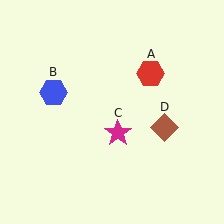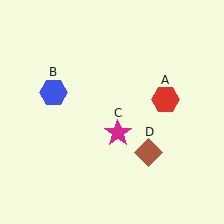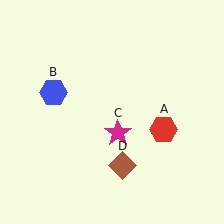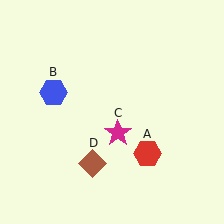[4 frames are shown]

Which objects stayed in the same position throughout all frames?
Blue hexagon (object B) and magenta star (object C) remained stationary.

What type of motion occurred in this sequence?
The red hexagon (object A), brown diamond (object D) rotated clockwise around the center of the scene.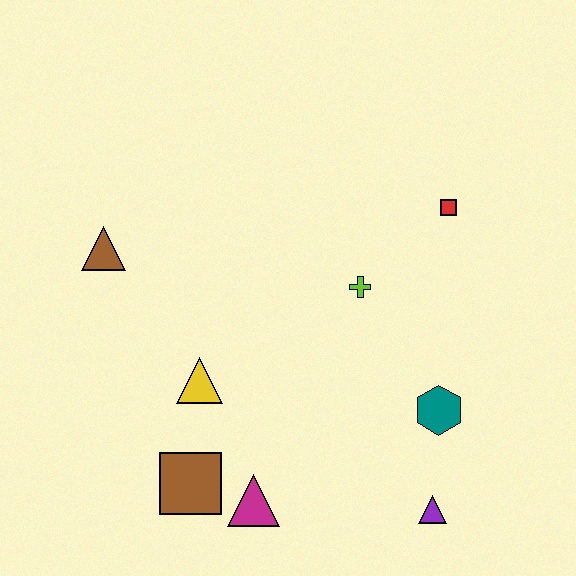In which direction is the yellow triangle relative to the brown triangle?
The yellow triangle is below the brown triangle.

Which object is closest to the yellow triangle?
The brown square is closest to the yellow triangle.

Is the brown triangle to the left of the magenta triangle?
Yes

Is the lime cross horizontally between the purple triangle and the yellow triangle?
Yes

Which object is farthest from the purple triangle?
The brown triangle is farthest from the purple triangle.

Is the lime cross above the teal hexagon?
Yes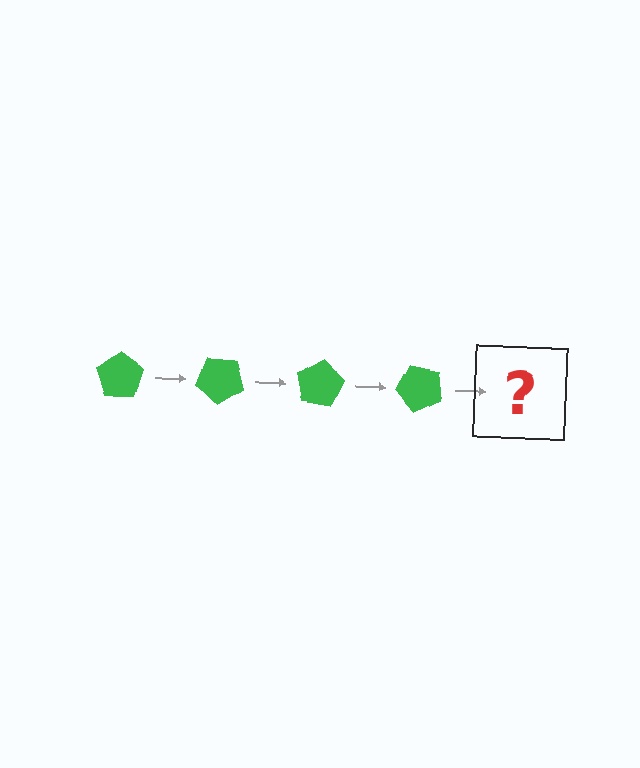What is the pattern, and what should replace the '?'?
The pattern is that the pentagon rotates 40 degrees each step. The '?' should be a green pentagon rotated 160 degrees.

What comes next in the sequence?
The next element should be a green pentagon rotated 160 degrees.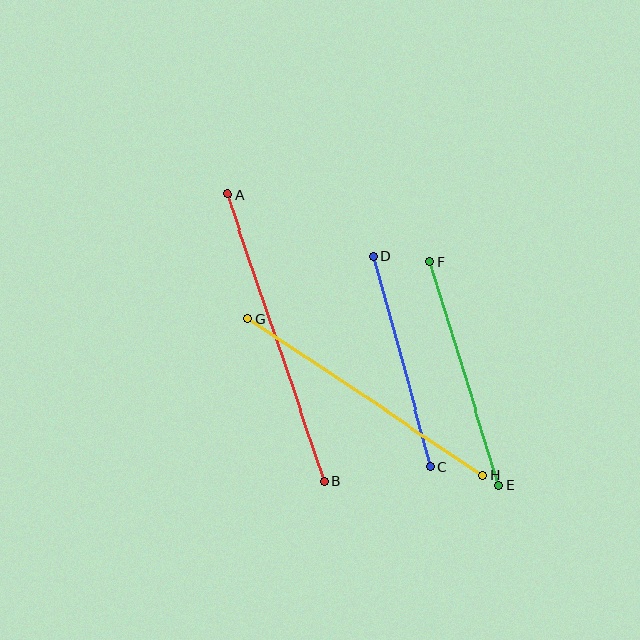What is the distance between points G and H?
The distance is approximately 282 pixels.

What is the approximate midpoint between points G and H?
The midpoint is at approximately (365, 397) pixels.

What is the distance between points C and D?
The distance is approximately 218 pixels.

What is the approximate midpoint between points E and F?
The midpoint is at approximately (464, 373) pixels.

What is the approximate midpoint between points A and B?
The midpoint is at approximately (276, 338) pixels.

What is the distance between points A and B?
The distance is approximately 303 pixels.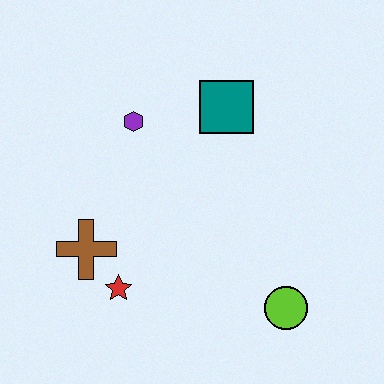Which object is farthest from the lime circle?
The purple hexagon is farthest from the lime circle.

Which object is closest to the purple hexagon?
The teal square is closest to the purple hexagon.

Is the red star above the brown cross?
No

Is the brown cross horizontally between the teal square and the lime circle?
No